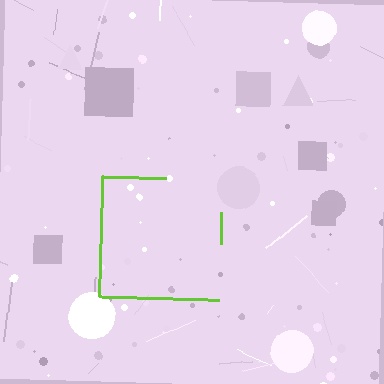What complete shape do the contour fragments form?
The contour fragments form a square.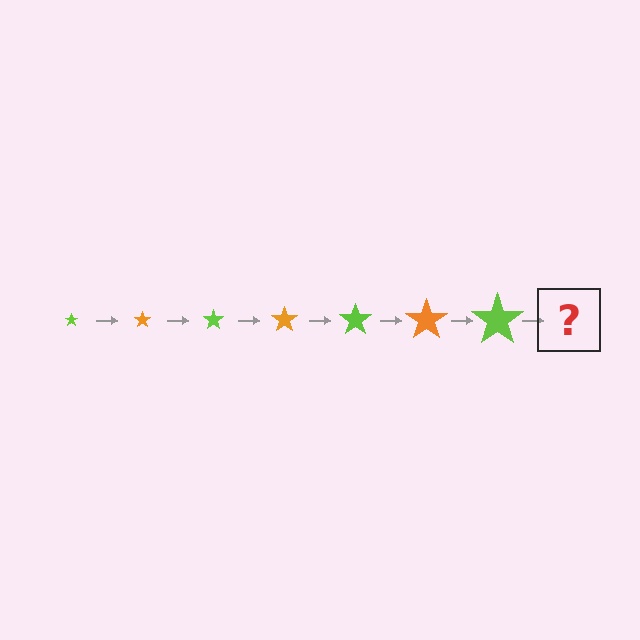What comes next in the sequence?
The next element should be an orange star, larger than the previous one.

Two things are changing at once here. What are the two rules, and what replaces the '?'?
The two rules are that the star grows larger each step and the color cycles through lime and orange. The '?' should be an orange star, larger than the previous one.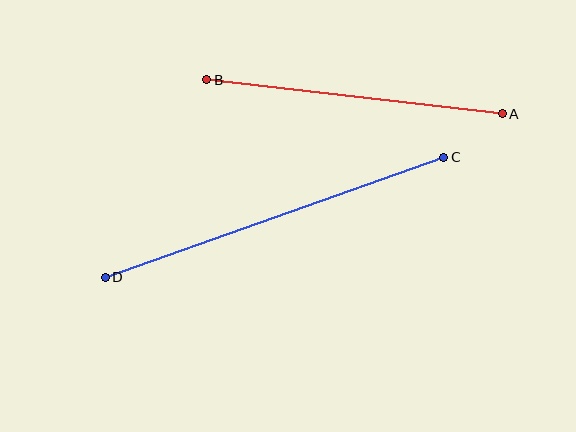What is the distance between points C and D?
The distance is approximately 359 pixels.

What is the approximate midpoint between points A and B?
The midpoint is at approximately (355, 97) pixels.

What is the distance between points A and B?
The distance is approximately 298 pixels.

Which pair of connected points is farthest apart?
Points C and D are farthest apart.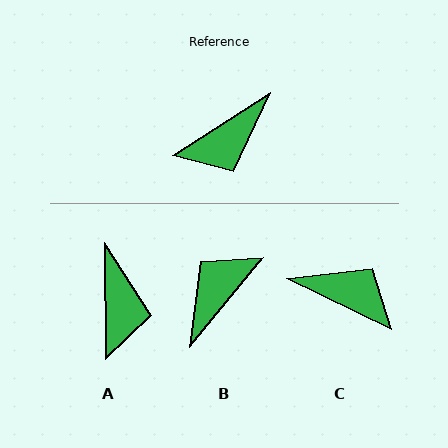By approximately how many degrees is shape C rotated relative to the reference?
Approximately 121 degrees counter-clockwise.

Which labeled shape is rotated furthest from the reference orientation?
B, about 162 degrees away.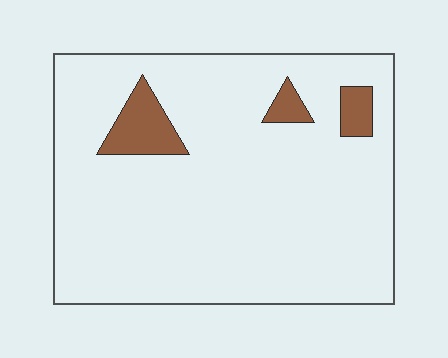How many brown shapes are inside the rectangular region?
3.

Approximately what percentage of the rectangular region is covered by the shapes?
Approximately 10%.